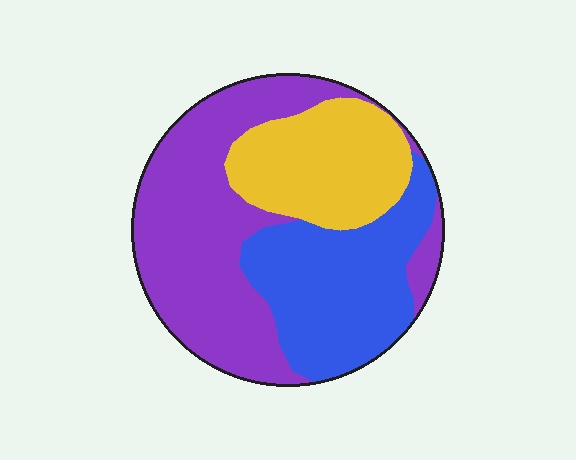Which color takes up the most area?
Purple, at roughly 45%.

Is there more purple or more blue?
Purple.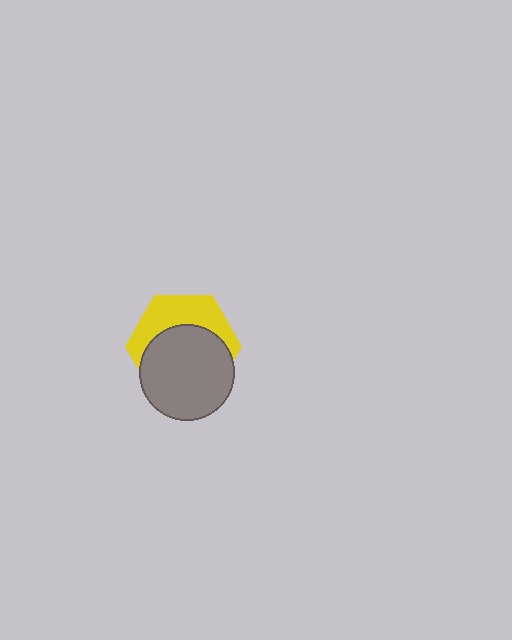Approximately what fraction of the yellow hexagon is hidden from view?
Roughly 61% of the yellow hexagon is hidden behind the gray circle.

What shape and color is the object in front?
The object in front is a gray circle.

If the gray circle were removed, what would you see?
You would see the complete yellow hexagon.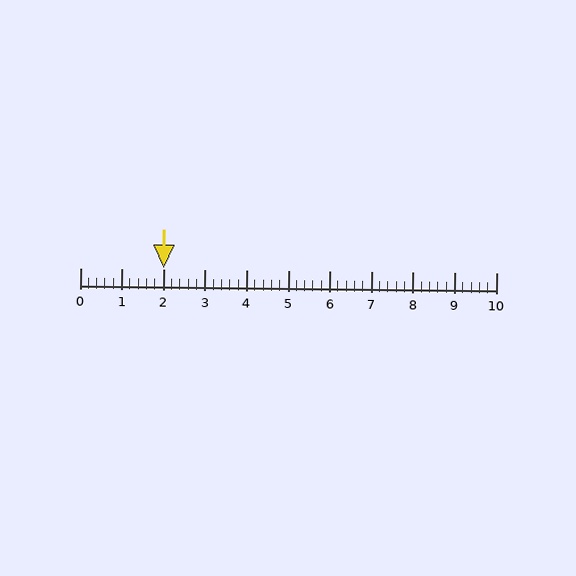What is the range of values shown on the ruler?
The ruler shows values from 0 to 10.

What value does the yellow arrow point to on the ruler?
The yellow arrow points to approximately 2.0.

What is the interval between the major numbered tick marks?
The major tick marks are spaced 1 units apart.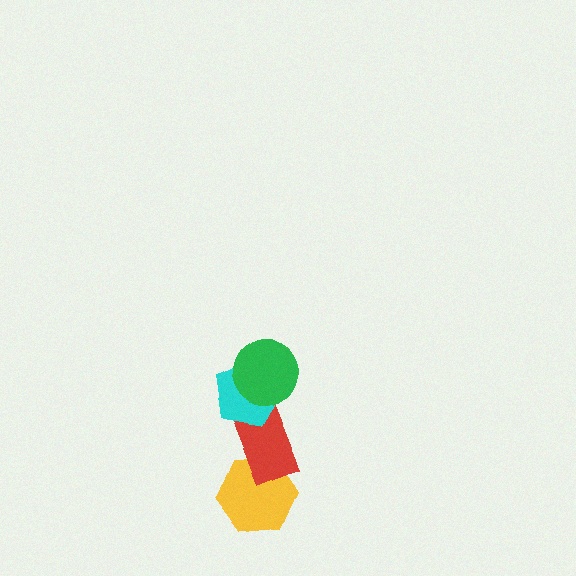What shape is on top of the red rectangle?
The cyan pentagon is on top of the red rectangle.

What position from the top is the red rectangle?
The red rectangle is 3rd from the top.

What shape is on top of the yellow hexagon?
The red rectangle is on top of the yellow hexagon.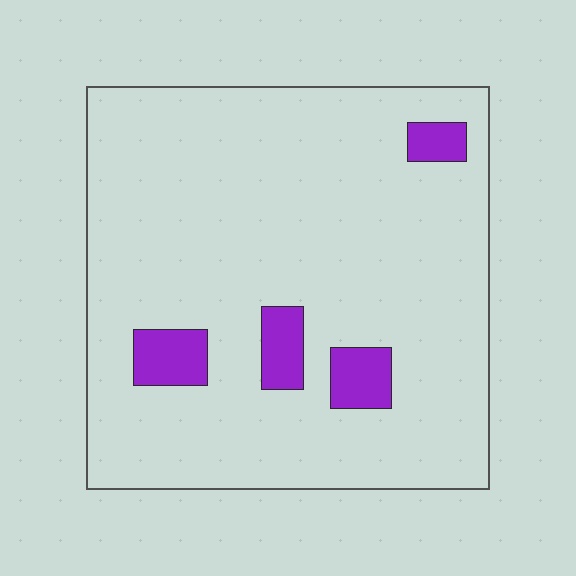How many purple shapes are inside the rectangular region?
4.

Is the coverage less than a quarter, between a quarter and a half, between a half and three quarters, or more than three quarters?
Less than a quarter.